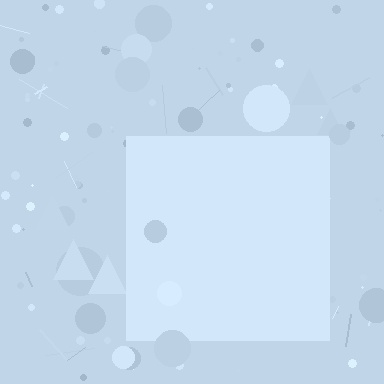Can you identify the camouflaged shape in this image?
The camouflaged shape is a square.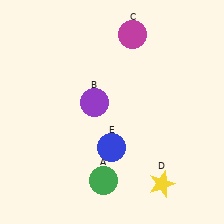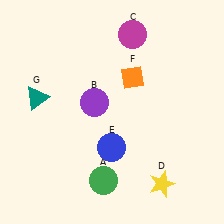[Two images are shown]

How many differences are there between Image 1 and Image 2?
There are 2 differences between the two images.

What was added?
An orange diamond (F), a teal triangle (G) were added in Image 2.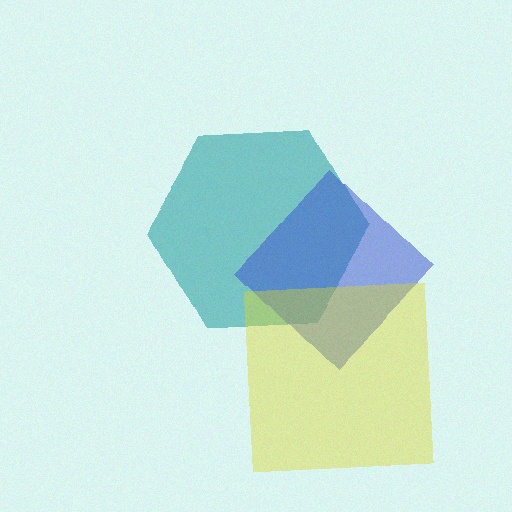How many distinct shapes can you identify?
There are 3 distinct shapes: a teal hexagon, a blue diamond, a yellow square.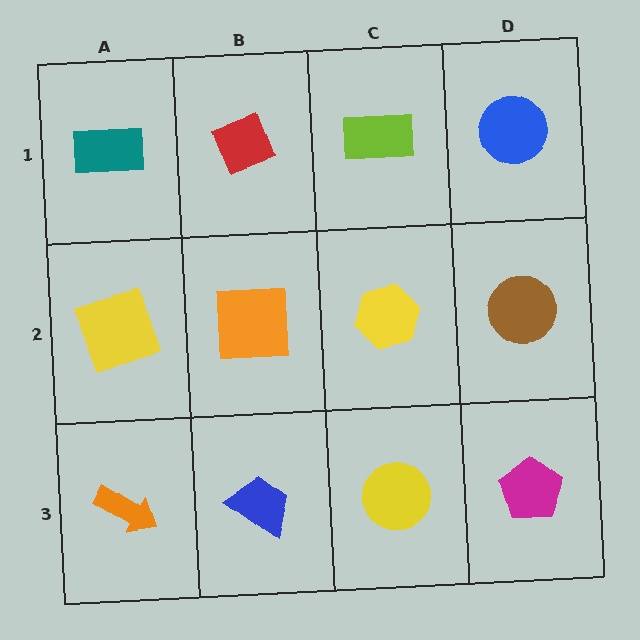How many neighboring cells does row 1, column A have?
2.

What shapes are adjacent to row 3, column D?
A brown circle (row 2, column D), a yellow circle (row 3, column C).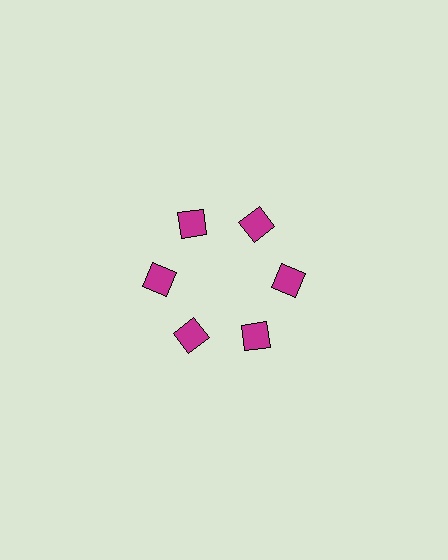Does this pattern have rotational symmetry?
Yes, this pattern has 6-fold rotational symmetry. It looks the same after rotating 60 degrees around the center.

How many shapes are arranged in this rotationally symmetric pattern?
There are 6 shapes, arranged in 6 groups of 1.